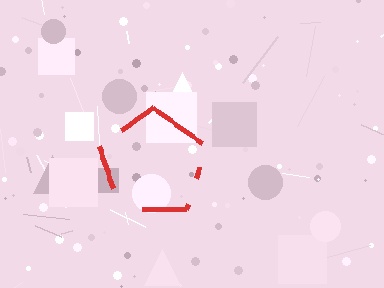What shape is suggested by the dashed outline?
The dashed outline suggests a pentagon.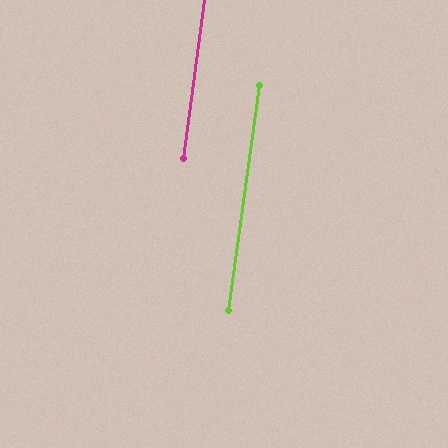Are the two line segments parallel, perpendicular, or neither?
Parallel — their directions differ by only 0.0°.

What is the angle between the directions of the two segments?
Approximately 0 degrees.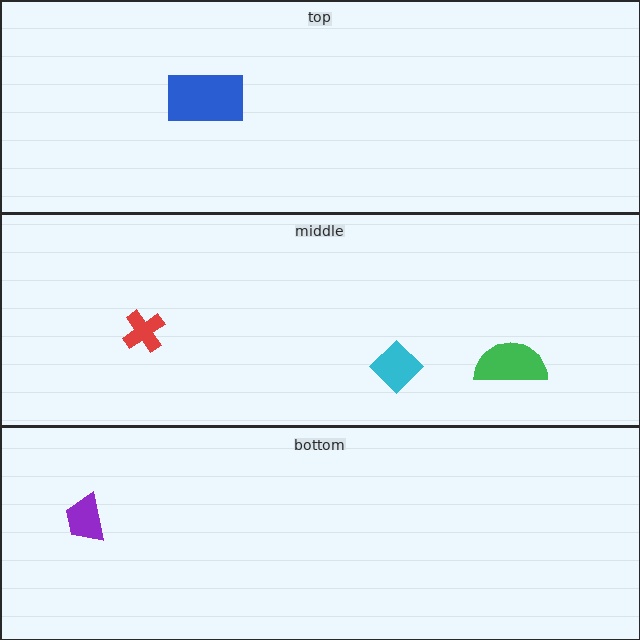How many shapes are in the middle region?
3.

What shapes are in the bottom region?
The purple trapezoid.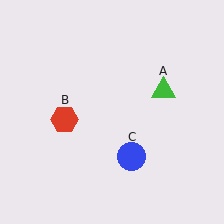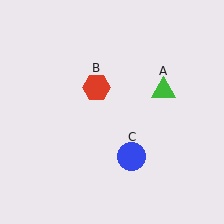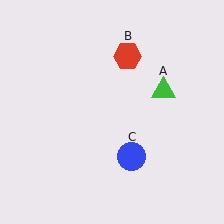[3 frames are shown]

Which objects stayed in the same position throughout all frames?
Green triangle (object A) and blue circle (object C) remained stationary.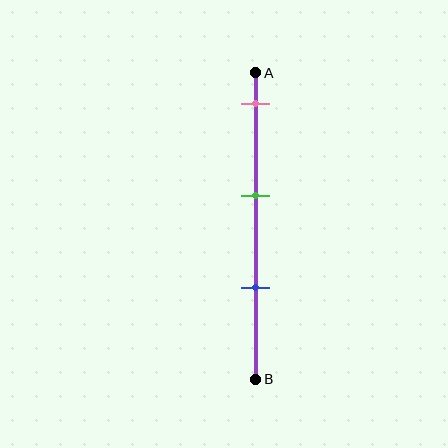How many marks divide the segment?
There are 3 marks dividing the segment.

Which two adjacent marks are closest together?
The green and blue marks are the closest adjacent pair.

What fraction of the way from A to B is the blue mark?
The blue mark is approximately 70% (0.7) of the way from A to B.